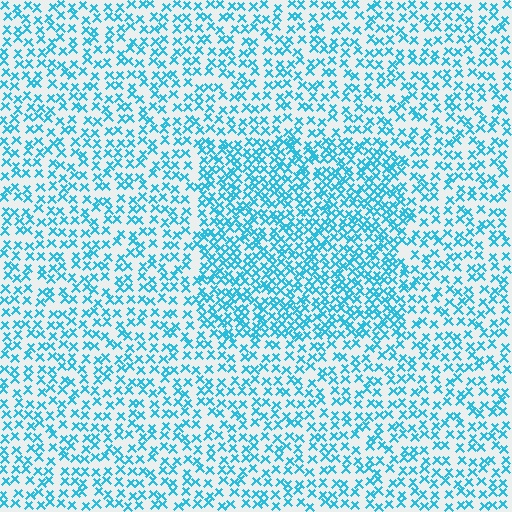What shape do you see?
I see a rectangle.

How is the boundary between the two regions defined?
The boundary is defined by a change in element density (approximately 1.7x ratio). All elements are the same color, size, and shape.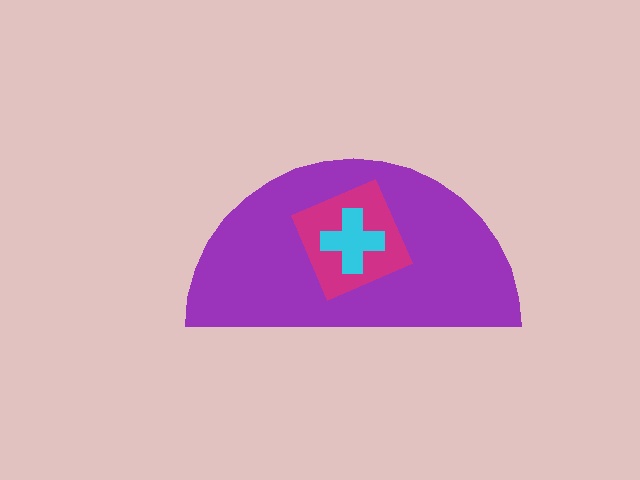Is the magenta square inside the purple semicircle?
Yes.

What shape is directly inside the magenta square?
The cyan cross.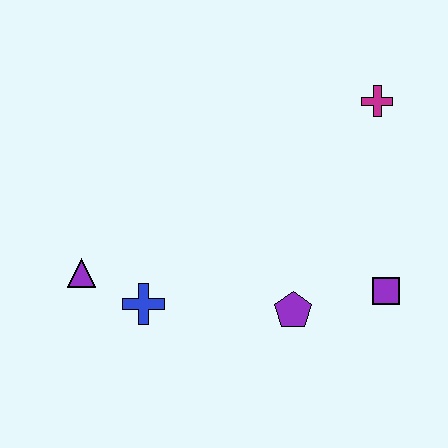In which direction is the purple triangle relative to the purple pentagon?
The purple triangle is to the left of the purple pentagon.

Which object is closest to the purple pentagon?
The purple square is closest to the purple pentagon.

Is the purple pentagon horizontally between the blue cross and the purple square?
Yes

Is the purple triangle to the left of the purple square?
Yes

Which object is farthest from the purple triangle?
The magenta cross is farthest from the purple triangle.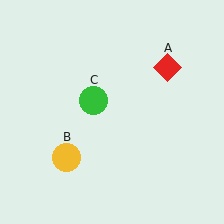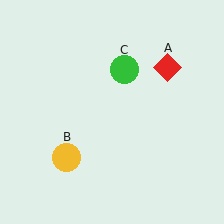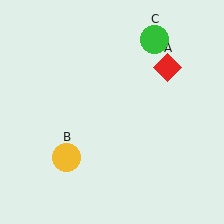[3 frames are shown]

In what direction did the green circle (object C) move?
The green circle (object C) moved up and to the right.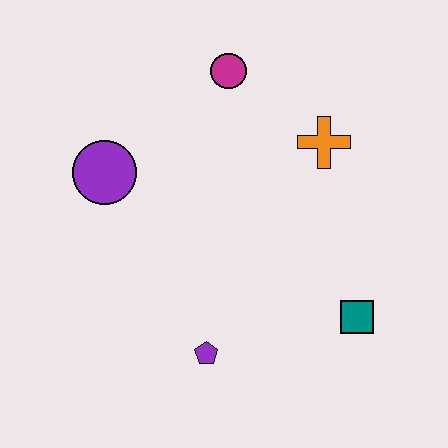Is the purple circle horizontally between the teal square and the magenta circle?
No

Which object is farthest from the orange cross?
The purple pentagon is farthest from the orange cross.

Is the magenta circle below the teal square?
No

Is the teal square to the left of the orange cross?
No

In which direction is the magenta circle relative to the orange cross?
The magenta circle is to the left of the orange cross.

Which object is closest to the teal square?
The purple pentagon is closest to the teal square.